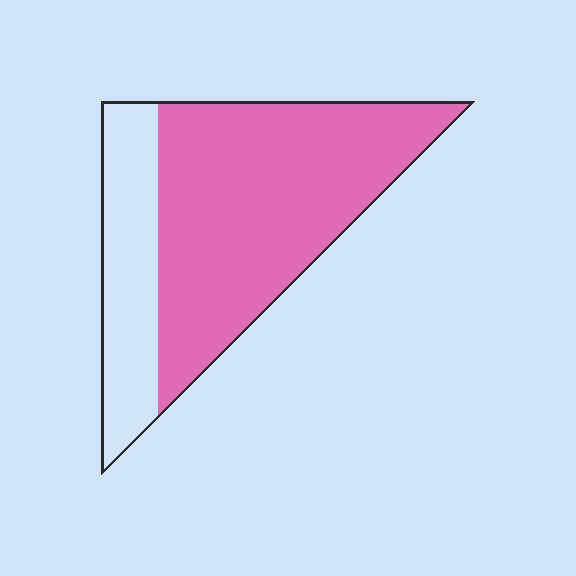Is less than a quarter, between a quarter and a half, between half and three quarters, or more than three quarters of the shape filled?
Between half and three quarters.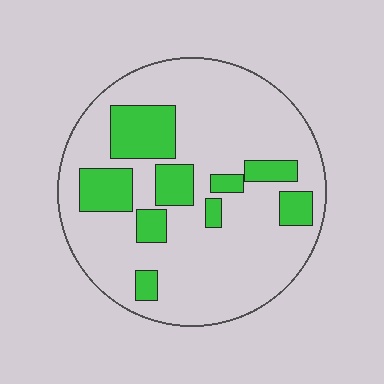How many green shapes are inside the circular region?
9.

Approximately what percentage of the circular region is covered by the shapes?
Approximately 25%.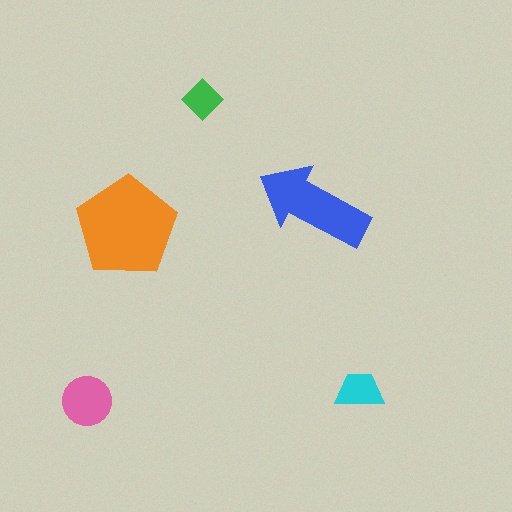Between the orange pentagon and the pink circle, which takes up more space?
The orange pentagon.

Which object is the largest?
The orange pentagon.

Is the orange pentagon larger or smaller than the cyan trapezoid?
Larger.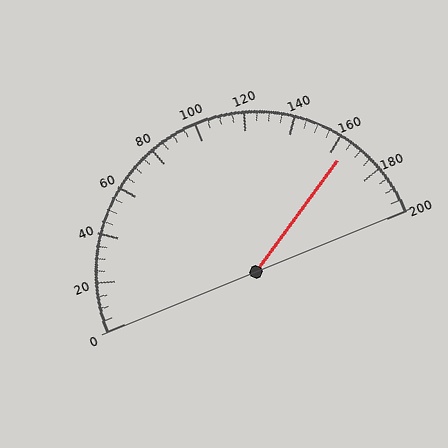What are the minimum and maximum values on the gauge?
The gauge ranges from 0 to 200.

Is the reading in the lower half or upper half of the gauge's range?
The reading is in the upper half of the range (0 to 200).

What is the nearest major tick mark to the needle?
The nearest major tick mark is 160.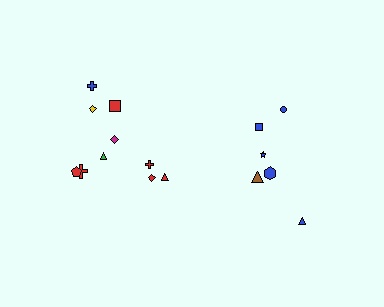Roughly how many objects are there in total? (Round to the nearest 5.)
Roughly 15 objects in total.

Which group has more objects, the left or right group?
The left group.